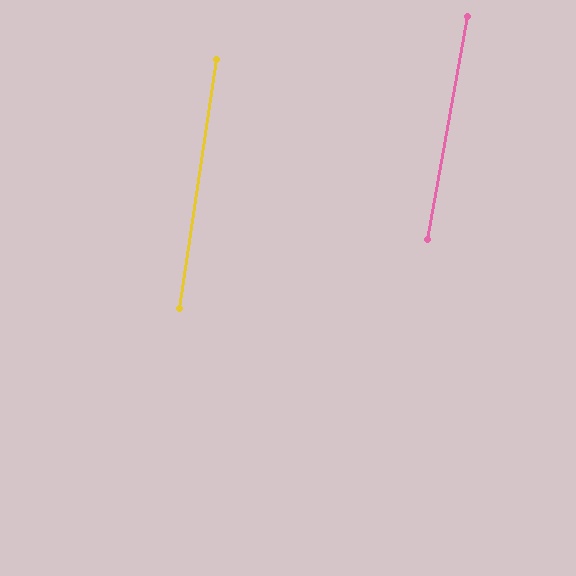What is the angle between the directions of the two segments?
Approximately 2 degrees.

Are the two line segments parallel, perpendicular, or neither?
Parallel — their directions differ by only 1.8°.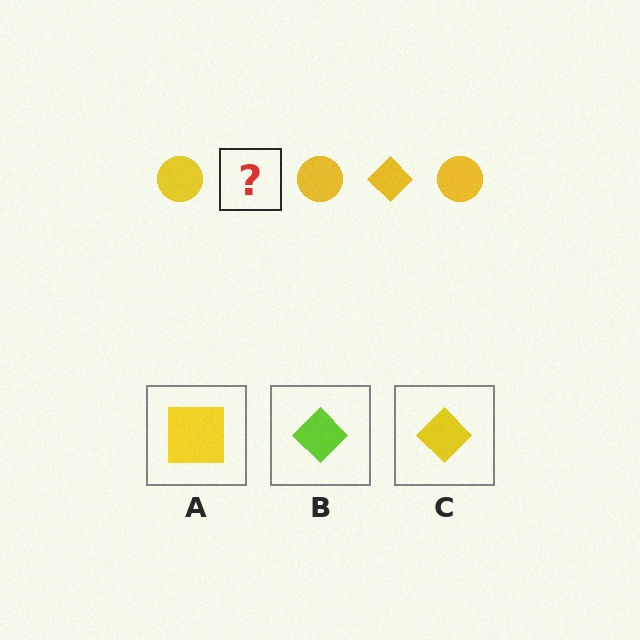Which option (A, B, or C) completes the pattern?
C.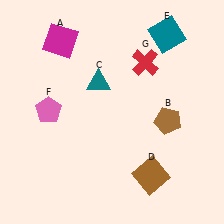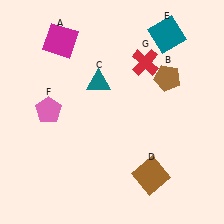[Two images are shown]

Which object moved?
The brown pentagon (B) moved up.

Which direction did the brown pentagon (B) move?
The brown pentagon (B) moved up.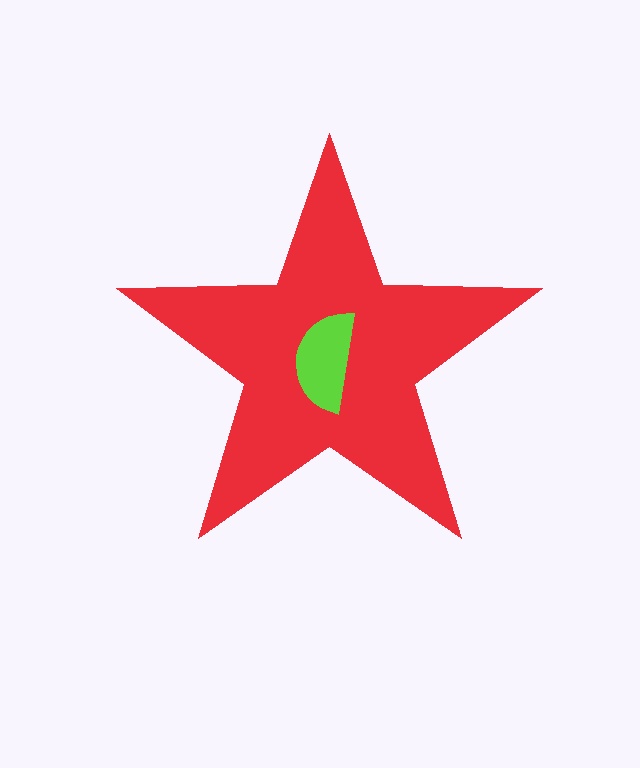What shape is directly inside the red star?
The lime semicircle.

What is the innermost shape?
The lime semicircle.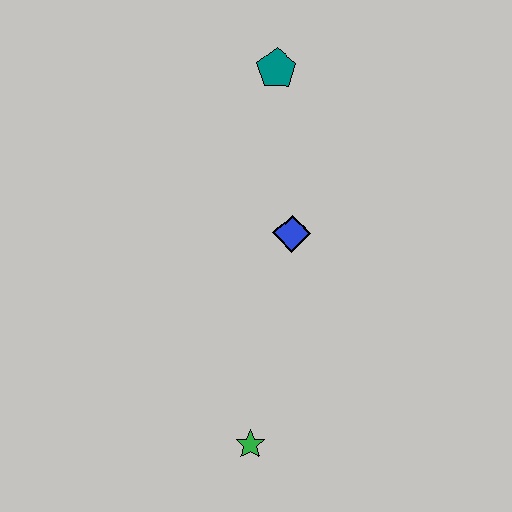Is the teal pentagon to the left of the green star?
No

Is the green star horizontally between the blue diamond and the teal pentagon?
No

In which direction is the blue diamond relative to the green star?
The blue diamond is above the green star.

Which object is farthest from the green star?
The teal pentagon is farthest from the green star.